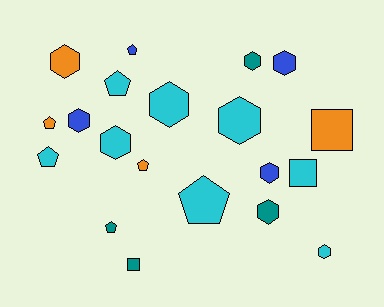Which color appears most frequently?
Cyan, with 8 objects.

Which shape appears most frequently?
Hexagon, with 10 objects.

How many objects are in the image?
There are 20 objects.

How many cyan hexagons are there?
There are 4 cyan hexagons.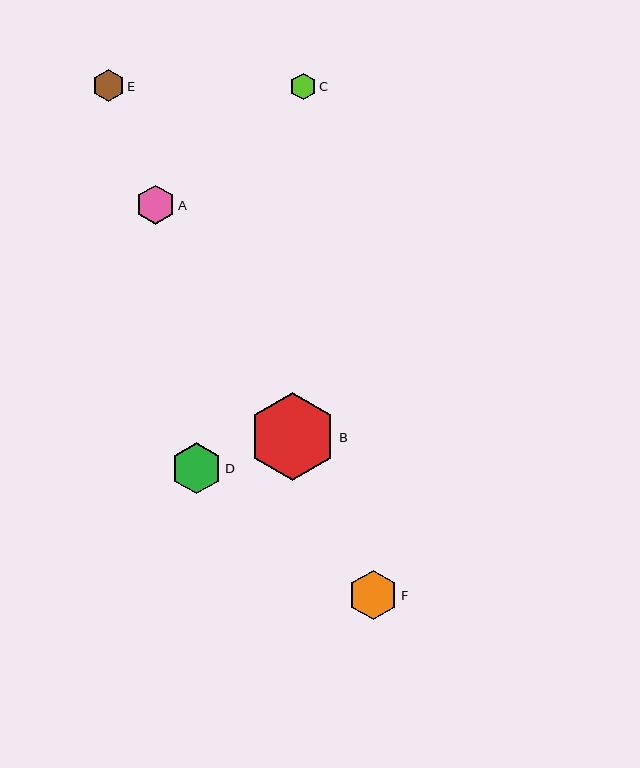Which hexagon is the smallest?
Hexagon C is the smallest with a size of approximately 27 pixels.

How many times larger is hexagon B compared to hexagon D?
Hexagon B is approximately 1.7 times the size of hexagon D.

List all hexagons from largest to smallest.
From largest to smallest: B, D, F, A, E, C.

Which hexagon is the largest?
Hexagon B is the largest with a size of approximately 87 pixels.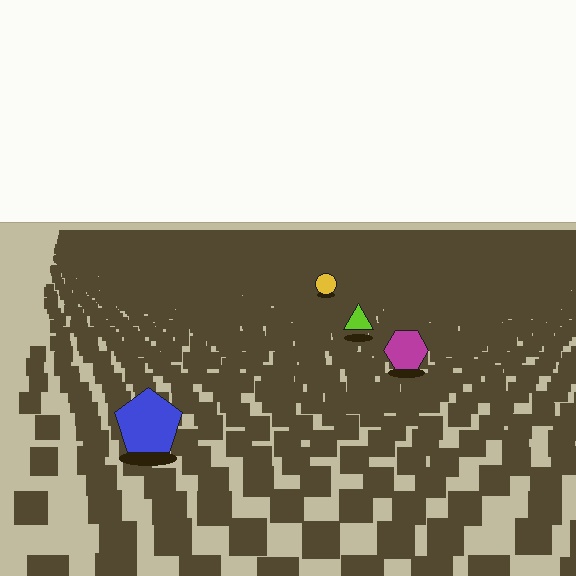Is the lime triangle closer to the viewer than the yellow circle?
Yes. The lime triangle is closer — you can tell from the texture gradient: the ground texture is coarser near it.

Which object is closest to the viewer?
The blue pentagon is closest. The texture marks near it are larger and more spread out.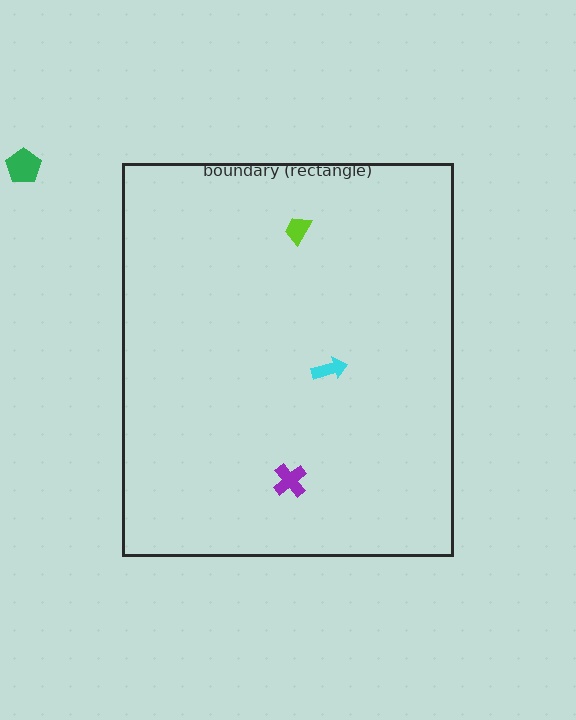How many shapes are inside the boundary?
3 inside, 1 outside.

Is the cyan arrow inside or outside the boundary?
Inside.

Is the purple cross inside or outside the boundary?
Inside.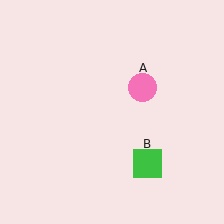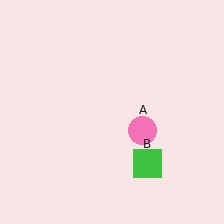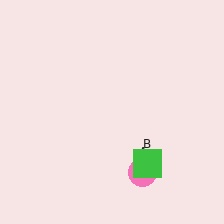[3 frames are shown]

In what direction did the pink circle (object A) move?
The pink circle (object A) moved down.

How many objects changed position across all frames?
1 object changed position: pink circle (object A).